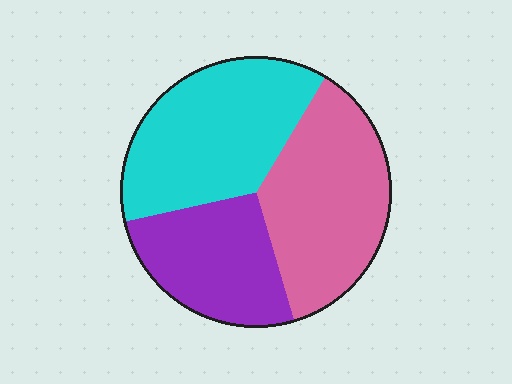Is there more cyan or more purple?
Cyan.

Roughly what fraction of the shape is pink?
Pink covers 37% of the shape.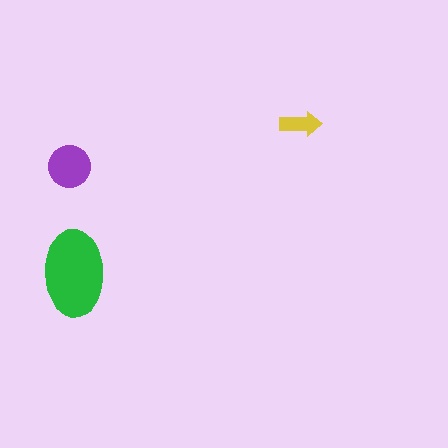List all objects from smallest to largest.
The yellow arrow, the purple circle, the green ellipse.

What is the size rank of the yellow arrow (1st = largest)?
3rd.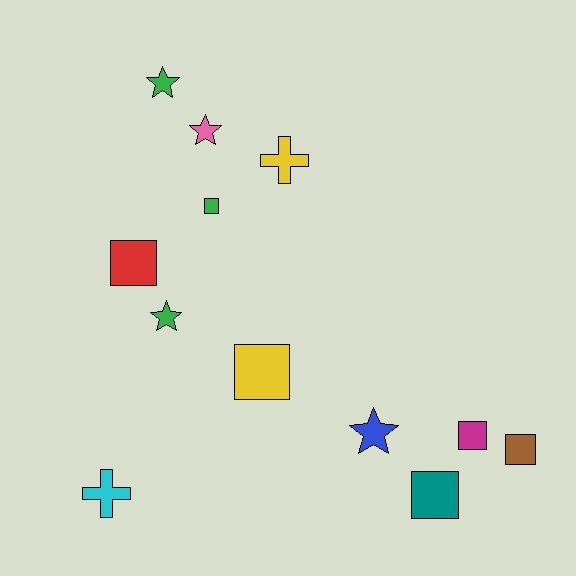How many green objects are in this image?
There are 3 green objects.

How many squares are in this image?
There are 6 squares.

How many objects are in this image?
There are 12 objects.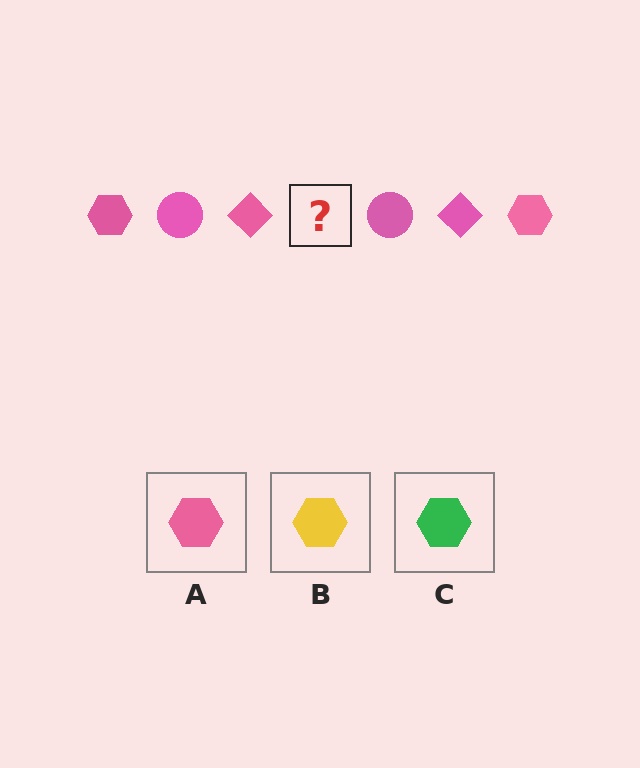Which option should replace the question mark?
Option A.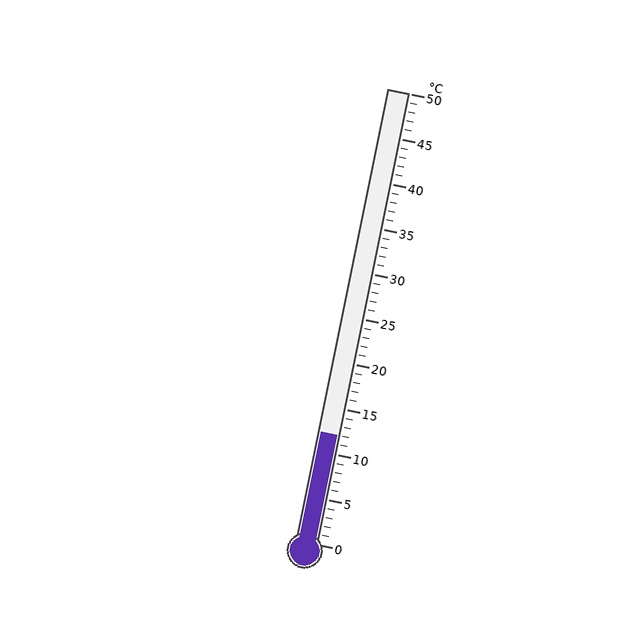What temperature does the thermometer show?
The thermometer shows approximately 12°C.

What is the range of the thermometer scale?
The thermometer scale ranges from 0°C to 50°C.